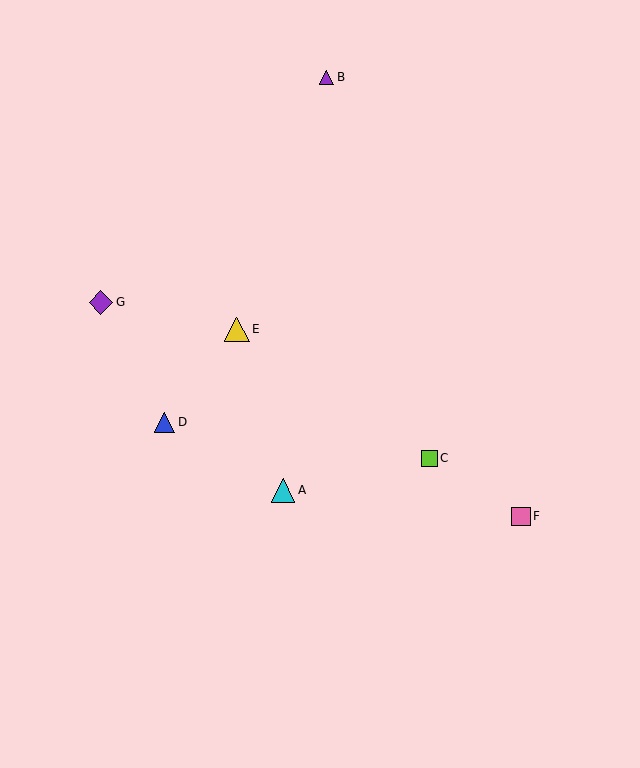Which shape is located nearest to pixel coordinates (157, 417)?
The blue triangle (labeled D) at (165, 422) is nearest to that location.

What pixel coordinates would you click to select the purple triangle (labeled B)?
Click at (327, 77) to select the purple triangle B.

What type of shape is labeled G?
Shape G is a purple diamond.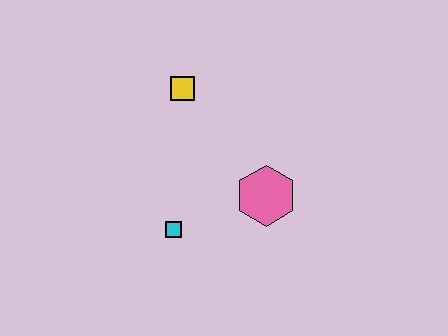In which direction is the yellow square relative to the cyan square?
The yellow square is above the cyan square.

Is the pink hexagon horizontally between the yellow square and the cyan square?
No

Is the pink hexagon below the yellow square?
Yes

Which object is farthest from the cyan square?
The yellow square is farthest from the cyan square.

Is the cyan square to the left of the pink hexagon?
Yes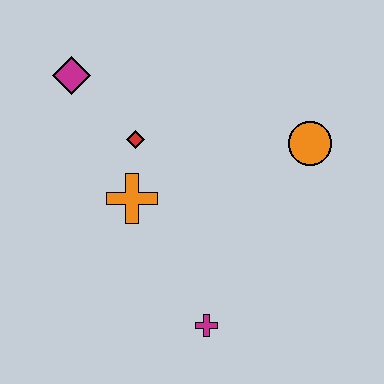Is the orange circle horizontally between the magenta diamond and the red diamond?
No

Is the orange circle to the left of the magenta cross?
No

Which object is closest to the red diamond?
The orange cross is closest to the red diamond.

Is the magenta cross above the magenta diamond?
No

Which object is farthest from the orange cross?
The orange circle is farthest from the orange cross.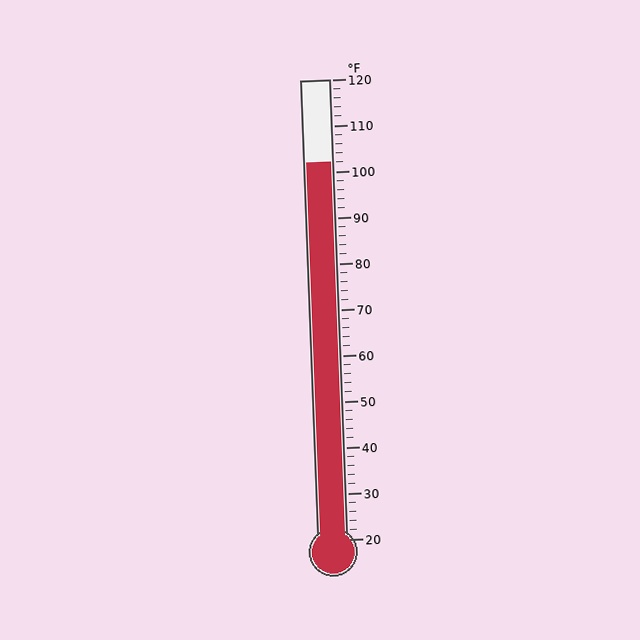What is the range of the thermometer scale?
The thermometer scale ranges from 20°F to 120°F.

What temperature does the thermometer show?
The thermometer shows approximately 102°F.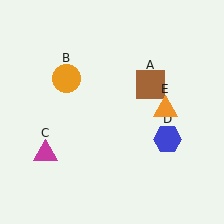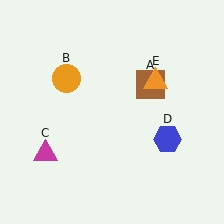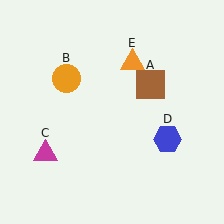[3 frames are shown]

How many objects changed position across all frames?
1 object changed position: orange triangle (object E).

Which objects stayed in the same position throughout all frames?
Brown square (object A) and orange circle (object B) and magenta triangle (object C) and blue hexagon (object D) remained stationary.